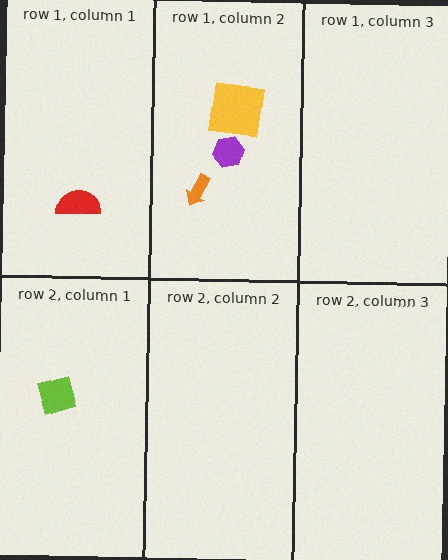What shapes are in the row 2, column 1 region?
The lime diamond.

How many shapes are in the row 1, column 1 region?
1.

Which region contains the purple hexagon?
The row 1, column 2 region.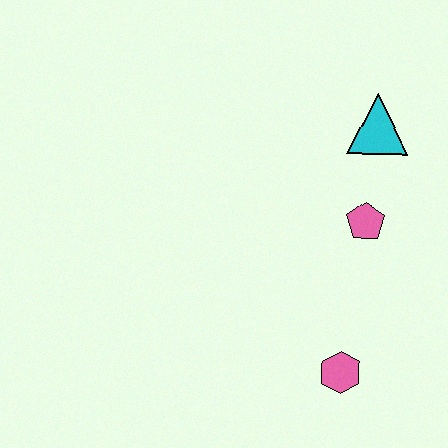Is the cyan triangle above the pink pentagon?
Yes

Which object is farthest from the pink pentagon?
The pink hexagon is farthest from the pink pentagon.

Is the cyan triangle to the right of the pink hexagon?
Yes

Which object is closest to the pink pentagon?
The cyan triangle is closest to the pink pentagon.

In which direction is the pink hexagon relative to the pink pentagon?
The pink hexagon is below the pink pentagon.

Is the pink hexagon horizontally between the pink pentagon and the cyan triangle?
No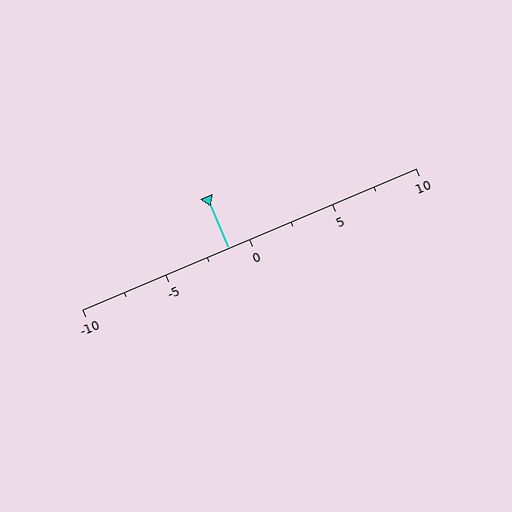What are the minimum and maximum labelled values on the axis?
The axis runs from -10 to 10.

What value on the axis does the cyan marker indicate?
The marker indicates approximately -1.2.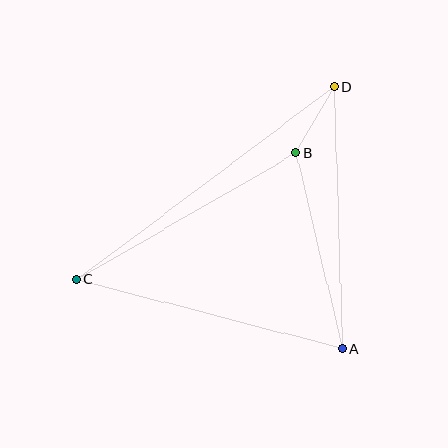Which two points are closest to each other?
Points B and D are closest to each other.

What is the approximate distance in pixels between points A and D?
The distance between A and D is approximately 262 pixels.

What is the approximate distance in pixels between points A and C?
The distance between A and C is approximately 275 pixels.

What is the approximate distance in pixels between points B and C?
The distance between B and C is approximately 253 pixels.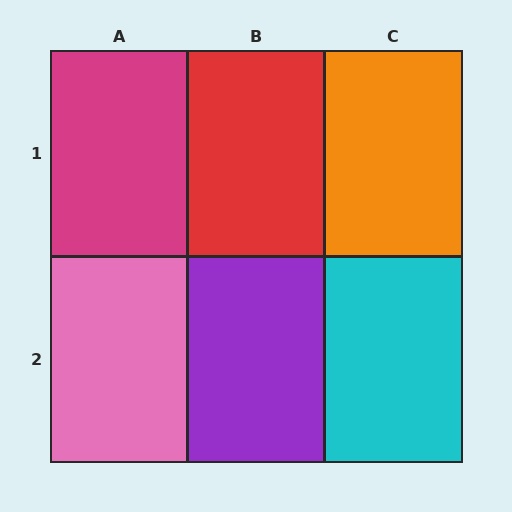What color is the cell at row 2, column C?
Cyan.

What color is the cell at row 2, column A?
Pink.